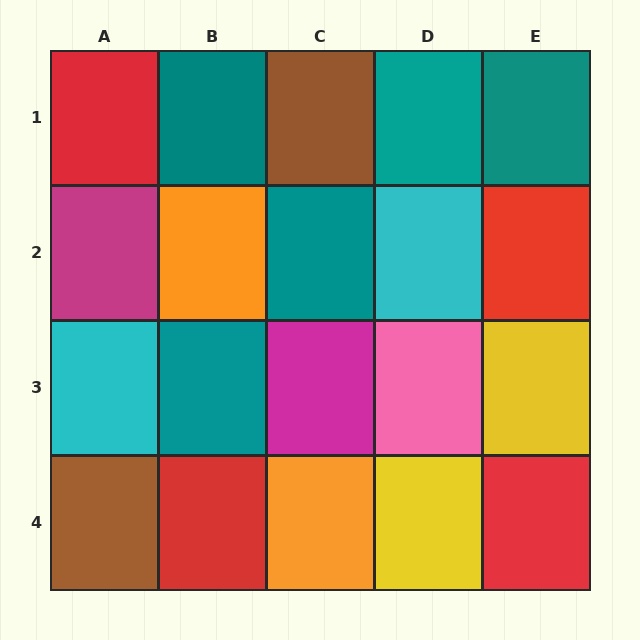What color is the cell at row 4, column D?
Yellow.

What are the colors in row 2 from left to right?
Magenta, orange, teal, cyan, red.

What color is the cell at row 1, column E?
Teal.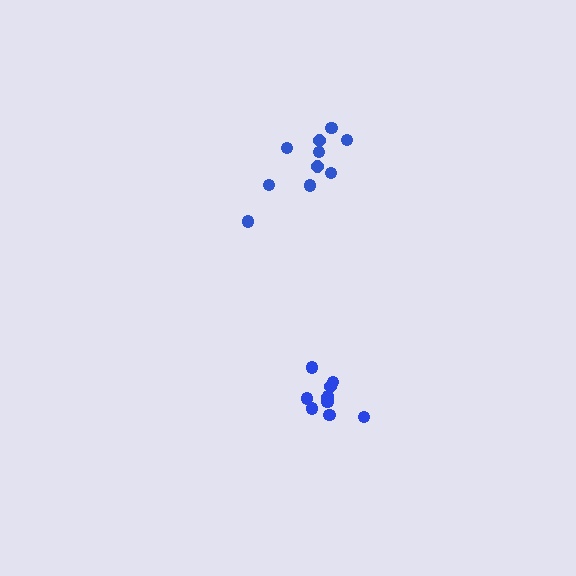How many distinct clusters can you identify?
There are 2 distinct clusters.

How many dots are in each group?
Group 1: 10 dots, Group 2: 10 dots (20 total).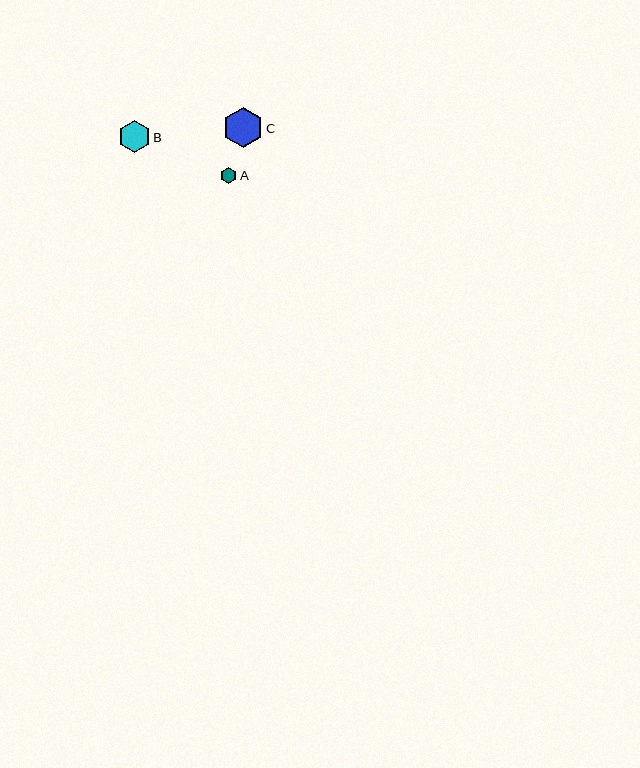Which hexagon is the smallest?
Hexagon A is the smallest with a size of approximately 16 pixels.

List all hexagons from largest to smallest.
From largest to smallest: C, B, A.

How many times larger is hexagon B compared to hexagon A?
Hexagon B is approximately 2.0 times the size of hexagon A.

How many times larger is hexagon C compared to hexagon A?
Hexagon C is approximately 2.5 times the size of hexagon A.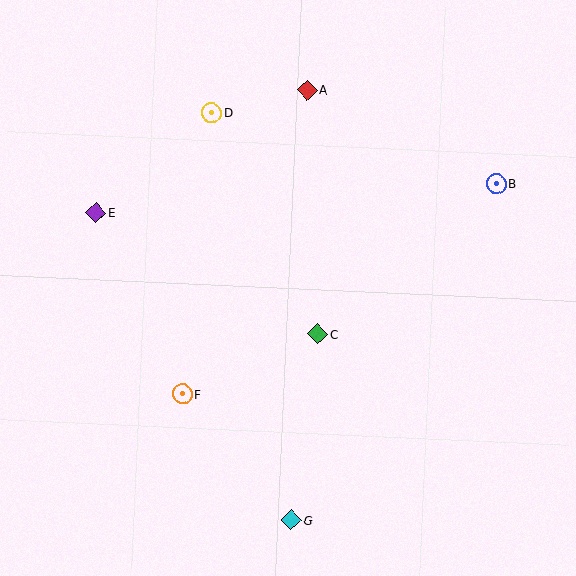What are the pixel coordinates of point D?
Point D is at (212, 113).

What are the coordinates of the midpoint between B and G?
The midpoint between B and G is at (394, 352).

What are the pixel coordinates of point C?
Point C is at (318, 334).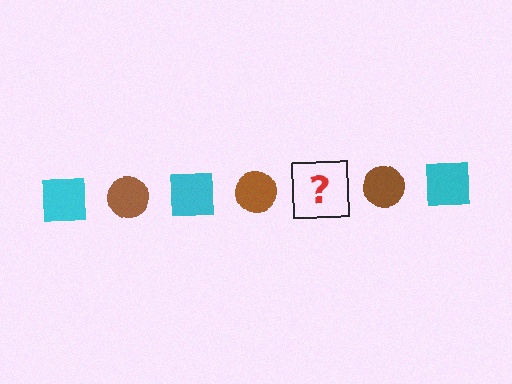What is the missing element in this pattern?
The missing element is a cyan square.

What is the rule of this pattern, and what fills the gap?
The rule is that the pattern alternates between cyan square and brown circle. The gap should be filled with a cyan square.